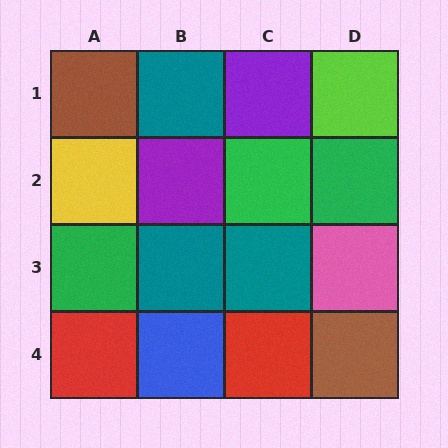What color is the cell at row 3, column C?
Teal.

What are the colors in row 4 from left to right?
Red, blue, red, brown.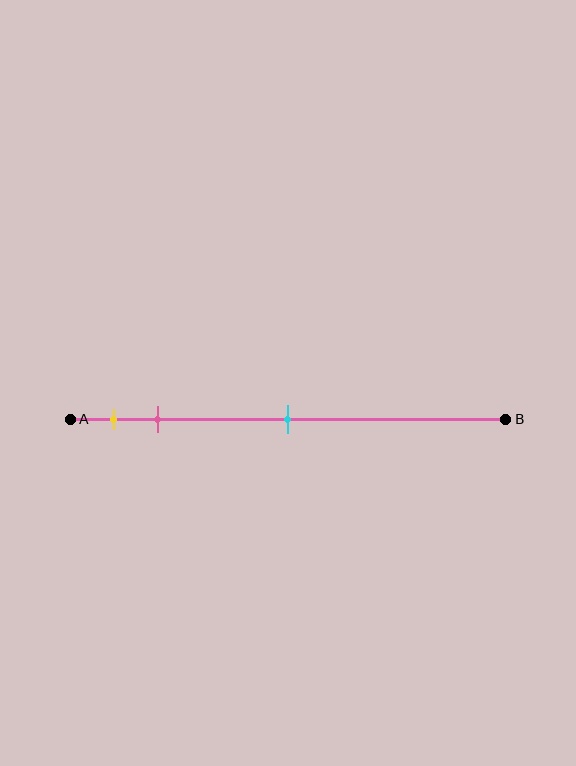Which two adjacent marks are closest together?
The yellow and pink marks are the closest adjacent pair.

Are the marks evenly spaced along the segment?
No, the marks are not evenly spaced.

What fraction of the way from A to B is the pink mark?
The pink mark is approximately 20% (0.2) of the way from A to B.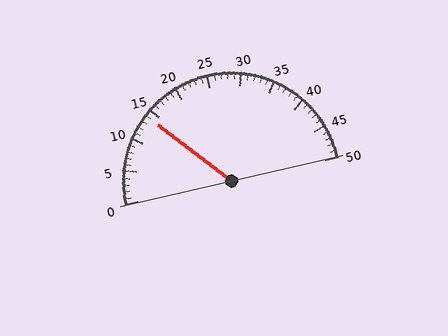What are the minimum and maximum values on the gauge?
The gauge ranges from 0 to 50.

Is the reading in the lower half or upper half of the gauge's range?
The reading is in the lower half of the range (0 to 50).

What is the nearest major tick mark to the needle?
The nearest major tick mark is 15.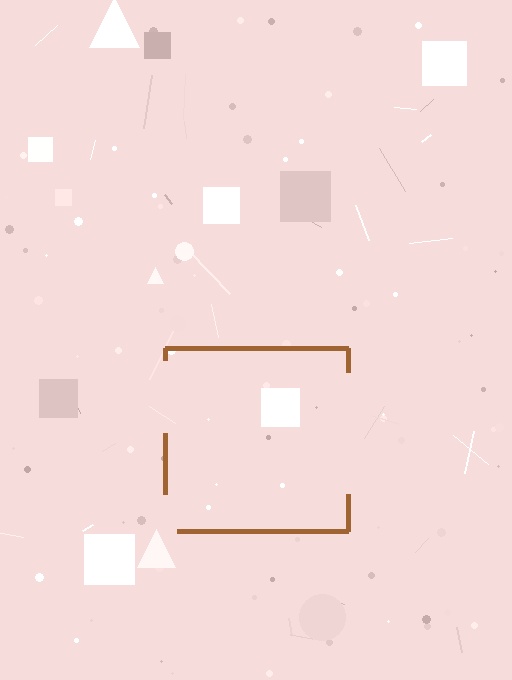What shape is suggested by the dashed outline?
The dashed outline suggests a square.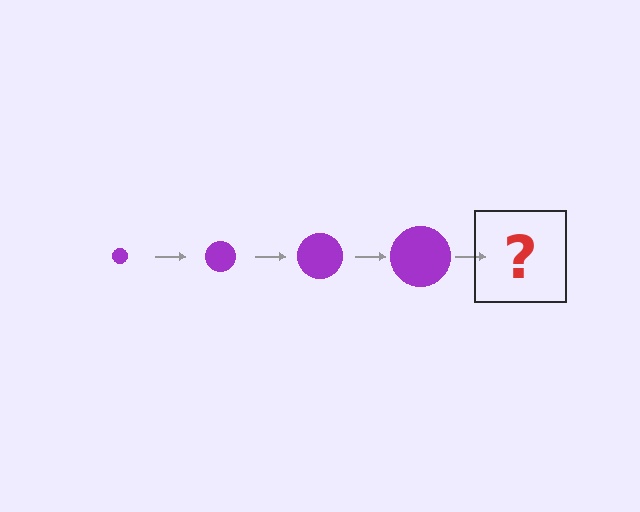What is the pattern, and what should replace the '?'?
The pattern is that the circle gets progressively larger each step. The '?' should be a purple circle, larger than the previous one.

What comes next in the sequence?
The next element should be a purple circle, larger than the previous one.